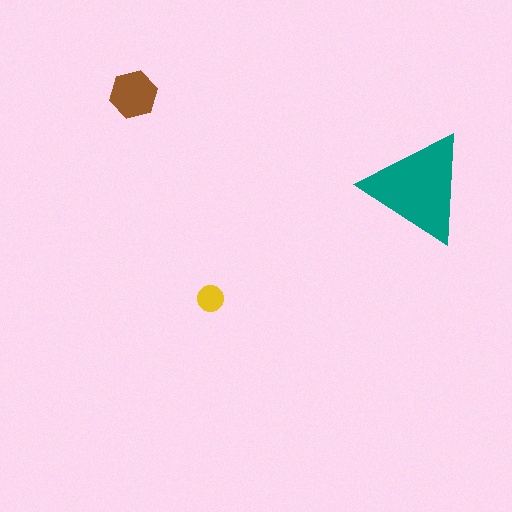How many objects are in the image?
There are 3 objects in the image.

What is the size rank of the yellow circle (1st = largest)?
3rd.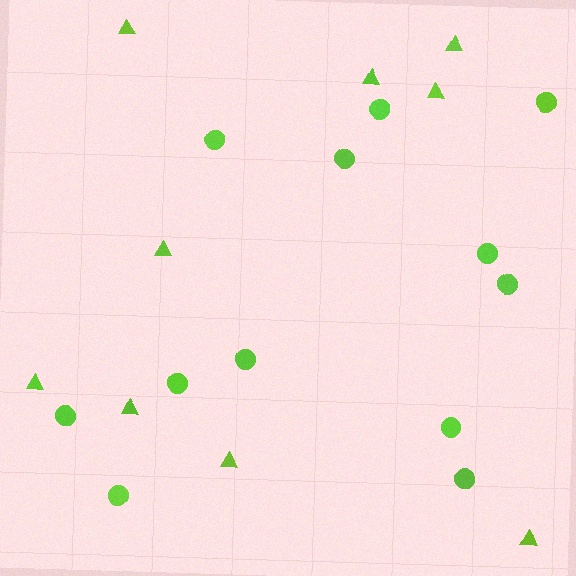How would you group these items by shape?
There are 2 groups: one group of circles (12) and one group of triangles (9).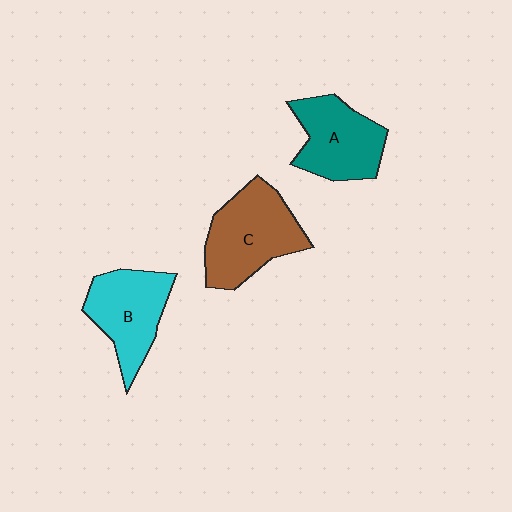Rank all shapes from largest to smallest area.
From largest to smallest: C (brown), B (cyan), A (teal).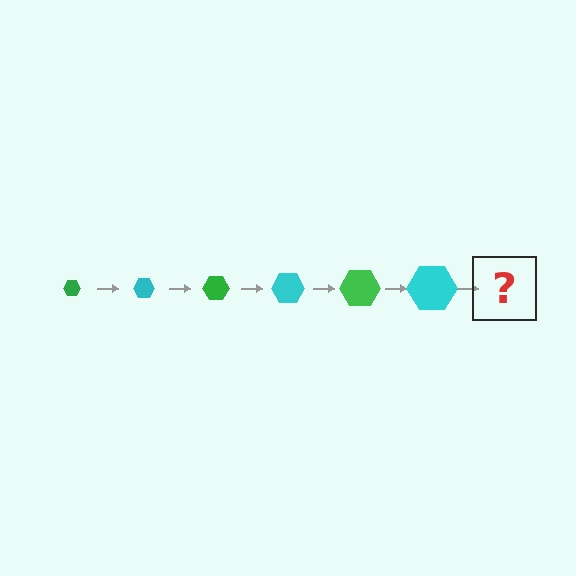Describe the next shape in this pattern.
It should be a green hexagon, larger than the previous one.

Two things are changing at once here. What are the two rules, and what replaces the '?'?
The two rules are that the hexagon grows larger each step and the color cycles through green and cyan. The '?' should be a green hexagon, larger than the previous one.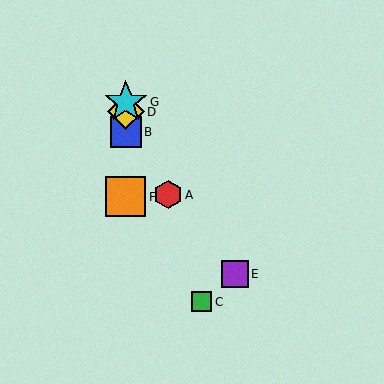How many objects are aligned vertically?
4 objects (B, D, F, G) are aligned vertically.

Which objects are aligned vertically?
Objects B, D, F, G are aligned vertically.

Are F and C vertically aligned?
No, F is at x≈126 and C is at x≈201.